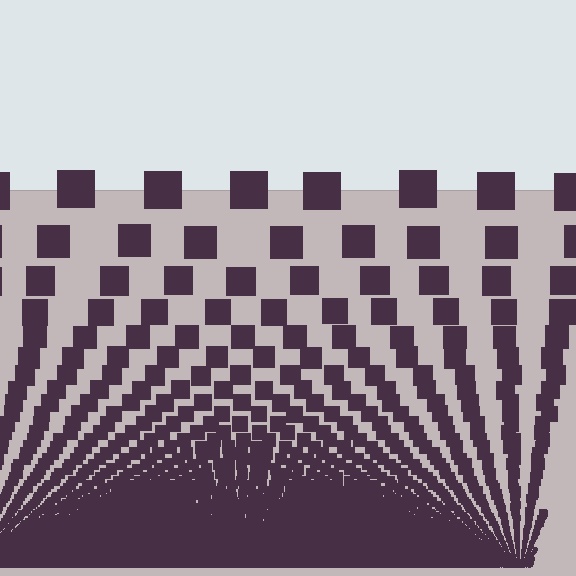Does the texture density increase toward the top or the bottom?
Density increases toward the bottom.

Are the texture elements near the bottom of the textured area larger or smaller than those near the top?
Smaller. The gradient is inverted — elements near the bottom are smaller and denser.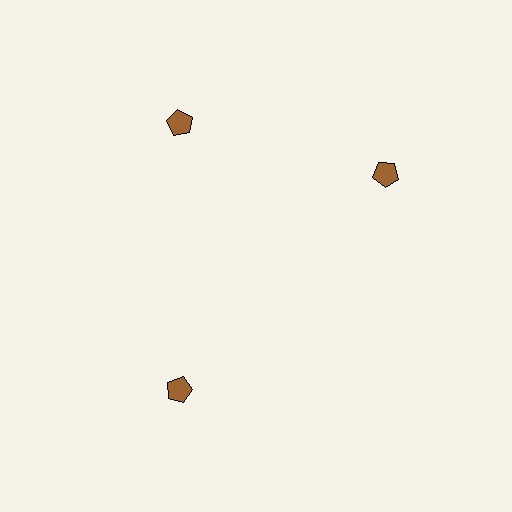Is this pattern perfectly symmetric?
No. The 3 brown pentagons are arranged in a ring, but one element near the 3 o'clock position is rotated out of alignment along the ring, breaking the 3-fold rotational symmetry.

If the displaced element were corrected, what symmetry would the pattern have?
It would have 3-fold rotational symmetry — the pattern would map onto itself every 120 degrees.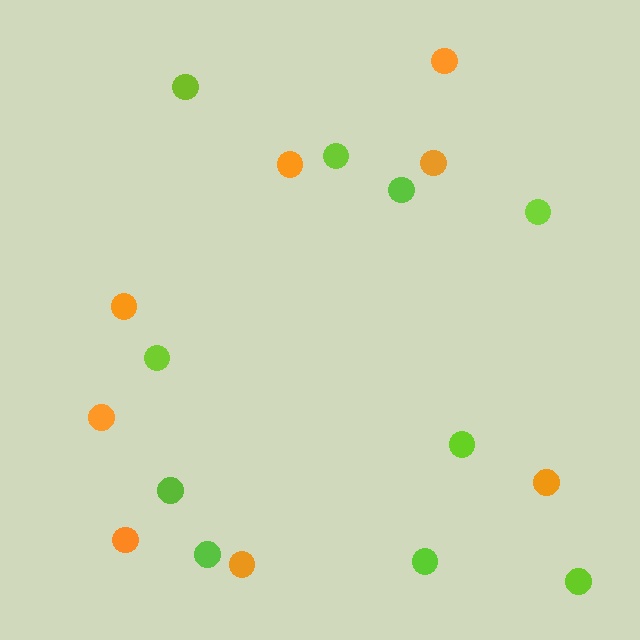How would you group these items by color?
There are 2 groups: one group of lime circles (10) and one group of orange circles (8).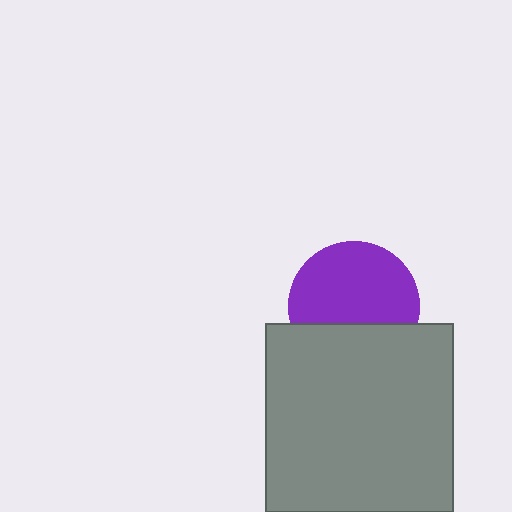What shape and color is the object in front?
The object in front is a gray square.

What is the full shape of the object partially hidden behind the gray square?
The partially hidden object is a purple circle.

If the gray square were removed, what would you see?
You would see the complete purple circle.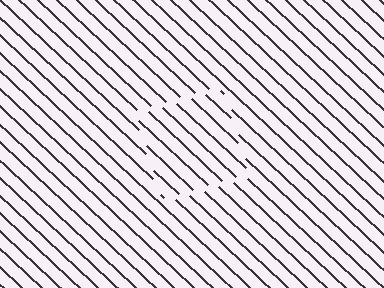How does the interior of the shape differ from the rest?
The interior of the shape contains the same grating, shifted by half a period — the contour is defined by the phase discontinuity where line-ends from the inner and outer gratings abut.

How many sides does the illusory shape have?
4 sides — the line-ends trace a square.